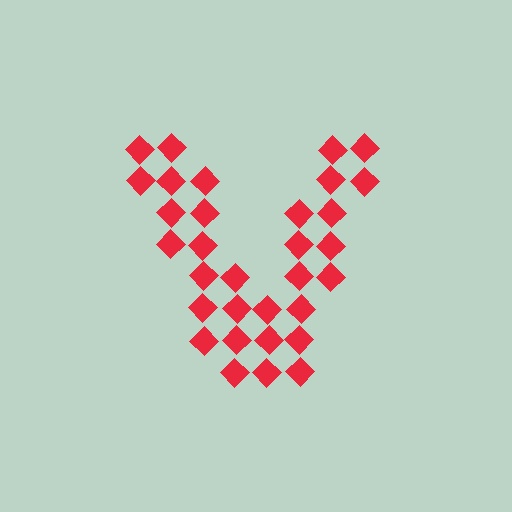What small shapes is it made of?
It is made of small diamonds.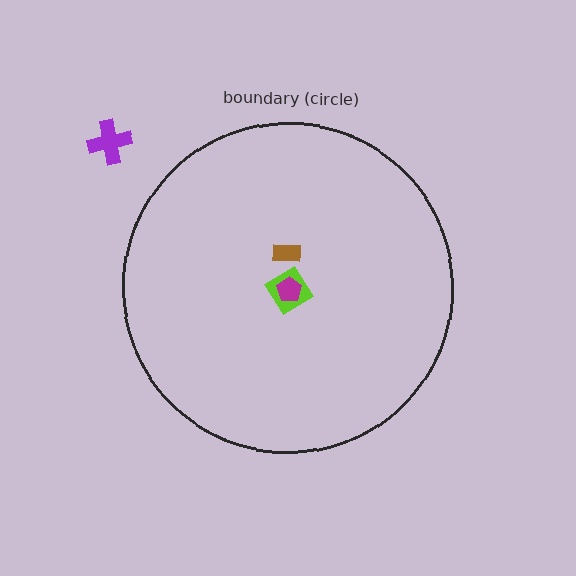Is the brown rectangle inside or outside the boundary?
Inside.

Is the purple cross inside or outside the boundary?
Outside.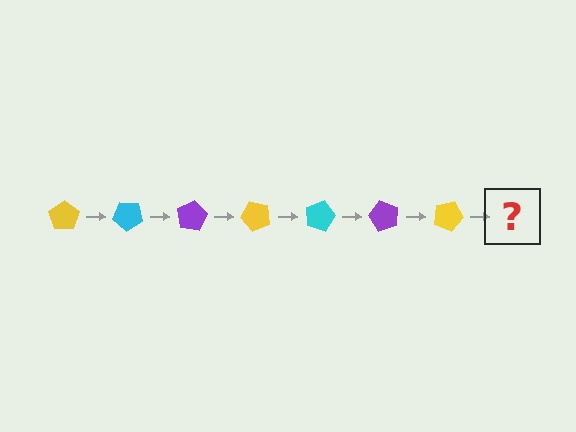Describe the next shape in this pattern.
It should be a cyan pentagon, rotated 280 degrees from the start.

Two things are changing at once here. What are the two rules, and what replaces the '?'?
The two rules are that it rotates 40 degrees each step and the color cycles through yellow, cyan, and purple. The '?' should be a cyan pentagon, rotated 280 degrees from the start.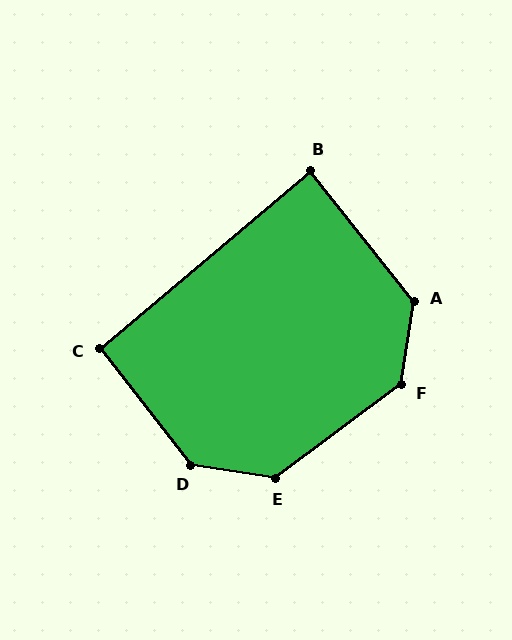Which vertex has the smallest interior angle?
B, at approximately 88 degrees.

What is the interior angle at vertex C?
Approximately 92 degrees (approximately right).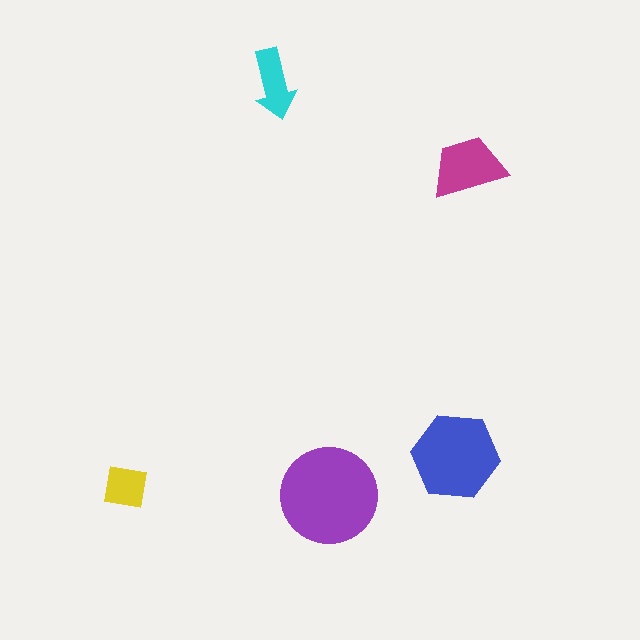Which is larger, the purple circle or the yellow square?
The purple circle.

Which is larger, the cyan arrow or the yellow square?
The cyan arrow.